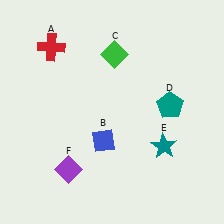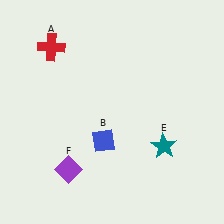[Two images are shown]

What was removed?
The teal pentagon (D), the green diamond (C) were removed in Image 2.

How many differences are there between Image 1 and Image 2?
There are 2 differences between the two images.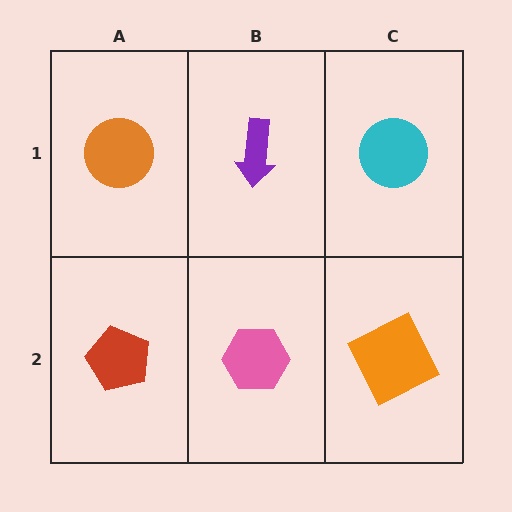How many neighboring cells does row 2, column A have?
2.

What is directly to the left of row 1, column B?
An orange circle.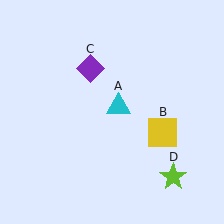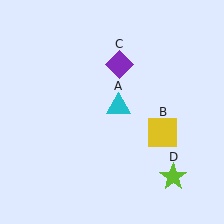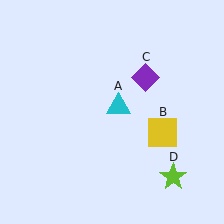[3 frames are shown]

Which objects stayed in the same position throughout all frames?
Cyan triangle (object A) and yellow square (object B) and lime star (object D) remained stationary.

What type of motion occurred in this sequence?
The purple diamond (object C) rotated clockwise around the center of the scene.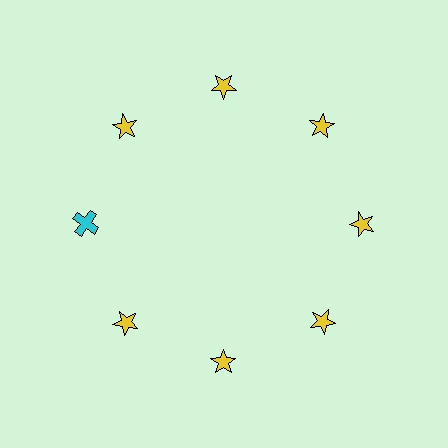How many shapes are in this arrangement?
There are 8 shapes arranged in a ring pattern.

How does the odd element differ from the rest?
It differs in both color (cyan instead of yellow) and shape (cross instead of star).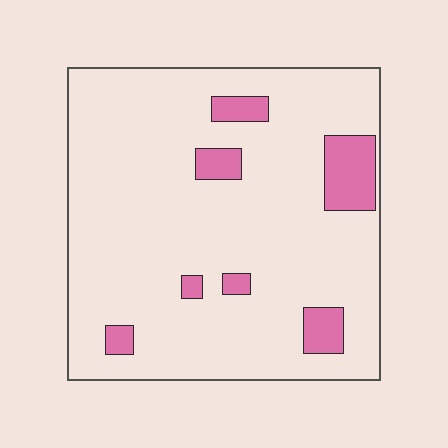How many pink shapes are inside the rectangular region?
7.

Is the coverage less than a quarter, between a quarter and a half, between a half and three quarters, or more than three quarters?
Less than a quarter.